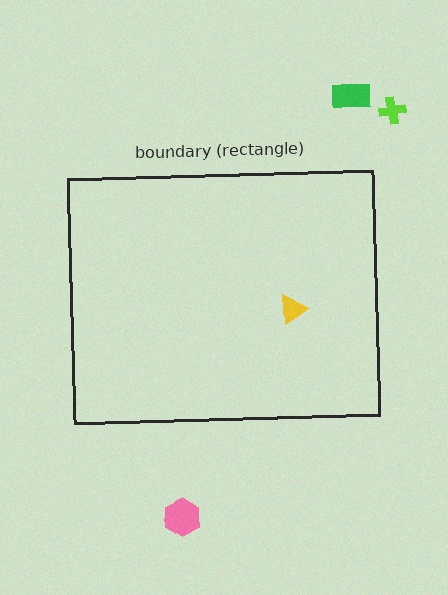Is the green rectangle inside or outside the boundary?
Outside.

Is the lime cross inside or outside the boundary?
Outside.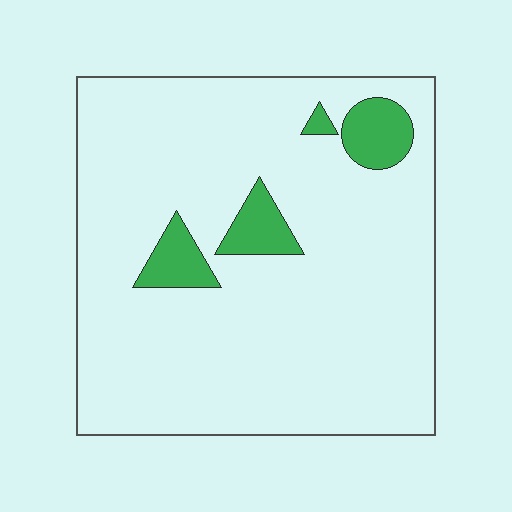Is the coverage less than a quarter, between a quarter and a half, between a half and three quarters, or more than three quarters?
Less than a quarter.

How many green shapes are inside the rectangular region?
4.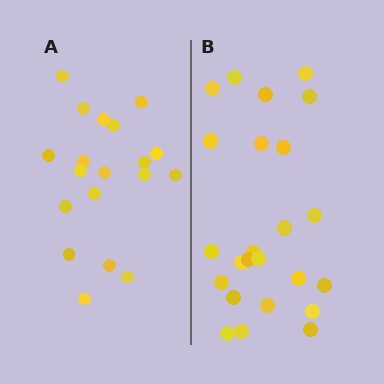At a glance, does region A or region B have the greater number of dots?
Region B (the right region) has more dots.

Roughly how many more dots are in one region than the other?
Region B has about 5 more dots than region A.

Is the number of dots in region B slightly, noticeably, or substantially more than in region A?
Region B has noticeably more, but not dramatically so. The ratio is roughly 1.3 to 1.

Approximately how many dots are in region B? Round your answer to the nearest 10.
About 20 dots. (The exact count is 24, which rounds to 20.)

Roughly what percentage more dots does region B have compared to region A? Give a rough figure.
About 25% more.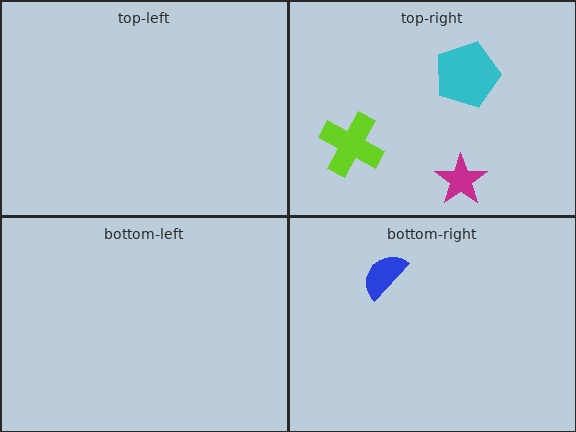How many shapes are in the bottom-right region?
1.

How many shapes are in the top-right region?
3.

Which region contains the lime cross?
The top-right region.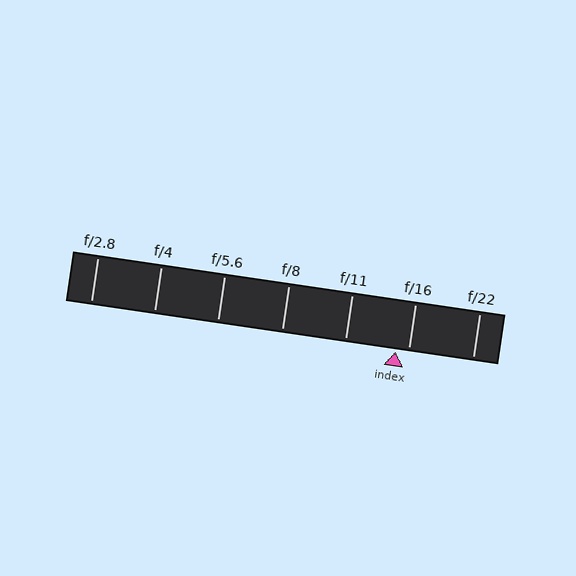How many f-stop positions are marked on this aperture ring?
There are 7 f-stop positions marked.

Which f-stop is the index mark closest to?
The index mark is closest to f/16.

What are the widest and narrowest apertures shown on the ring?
The widest aperture shown is f/2.8 and the narrowest is f/22.